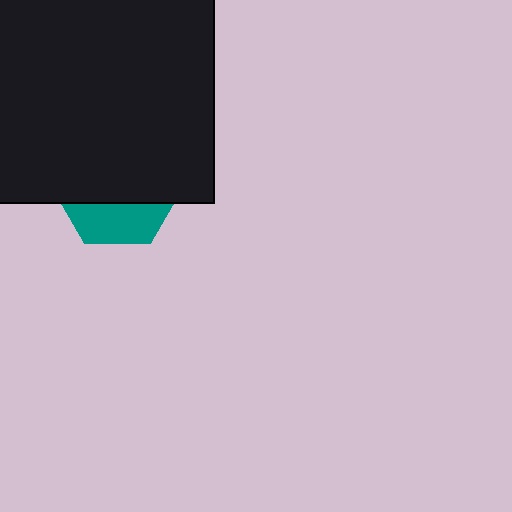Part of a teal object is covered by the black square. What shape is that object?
It is a hexagon.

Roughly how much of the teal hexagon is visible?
A small part of it is visible (roughly 31%).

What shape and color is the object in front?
The object in front is a black square.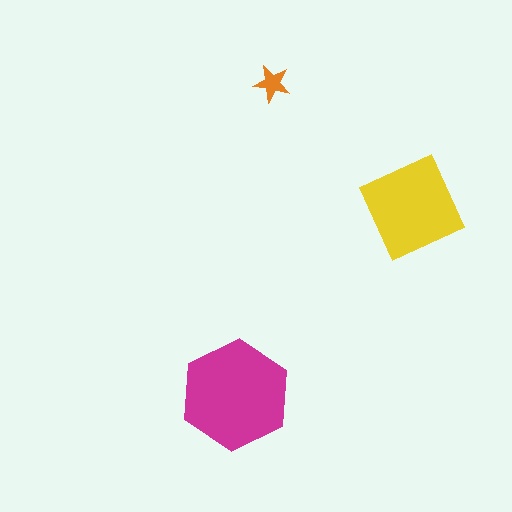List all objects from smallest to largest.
The orange star, the yellow diamond, the magenta hexagon.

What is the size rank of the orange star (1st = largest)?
3rd.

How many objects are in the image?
There are 3 objects in the image.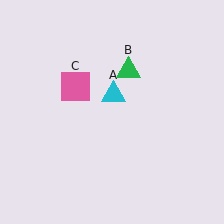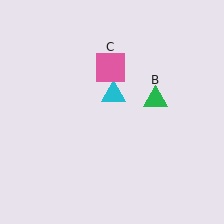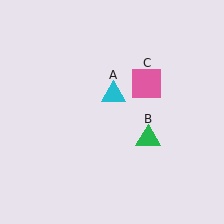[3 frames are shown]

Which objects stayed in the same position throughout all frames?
Cyan triangle (object A) remained stationary.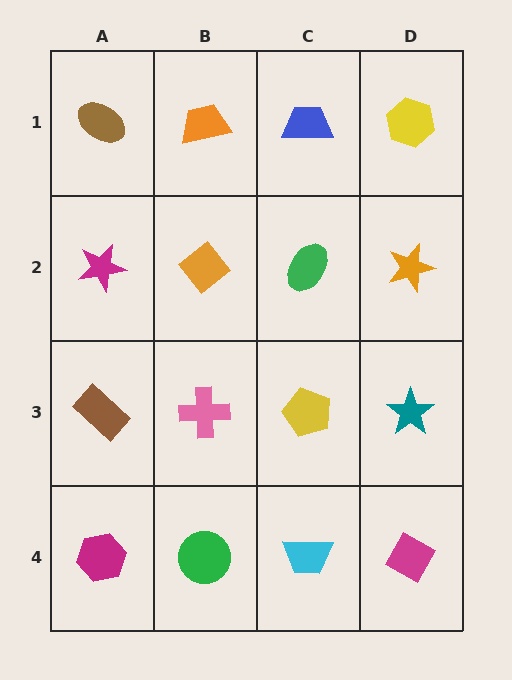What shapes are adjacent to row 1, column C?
A green ellipse (row 2, column C), an orange trapezoid (row 1, column B), a yellow hexagon (row 1, column D).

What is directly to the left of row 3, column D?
A yellow pentagon.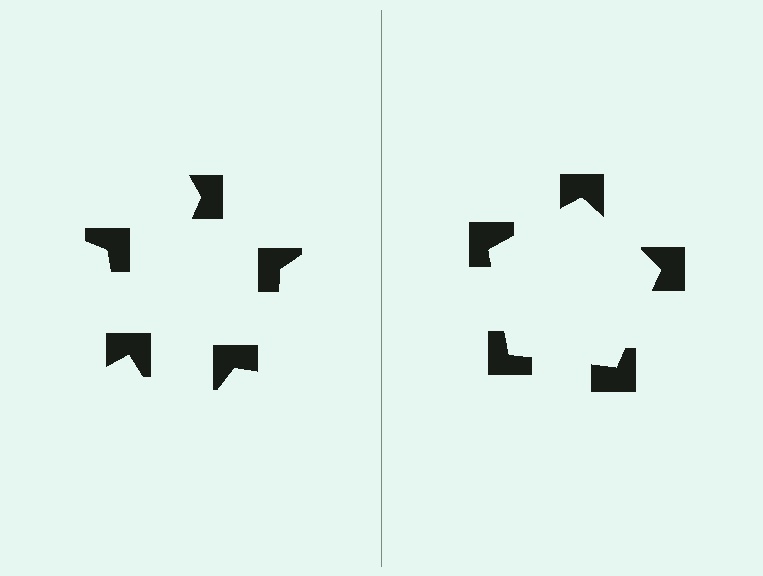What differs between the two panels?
The notched squares are positioned identically on both sides; only the wedge orientations differ. On the right they align to a pentagon; on the left they are misaligned.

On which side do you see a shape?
An illusory pentagon appears on the right side. On the left side the wedge cuts are rotated, so no coherent shape forms.